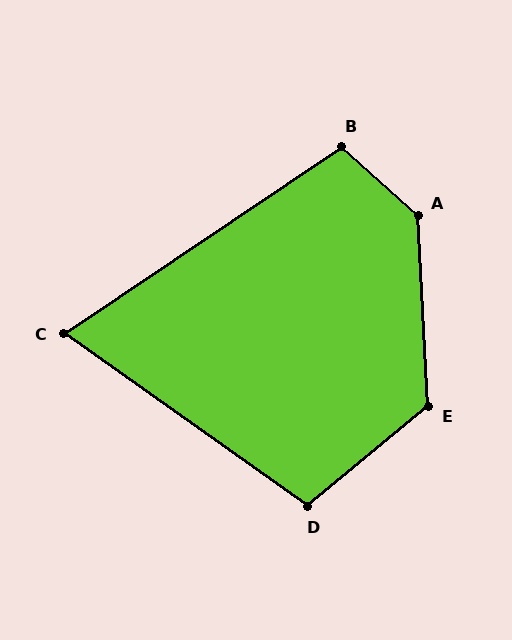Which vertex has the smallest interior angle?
C, at approximately 69 degrees.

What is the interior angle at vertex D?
Approximately 105 degrees (obtuse).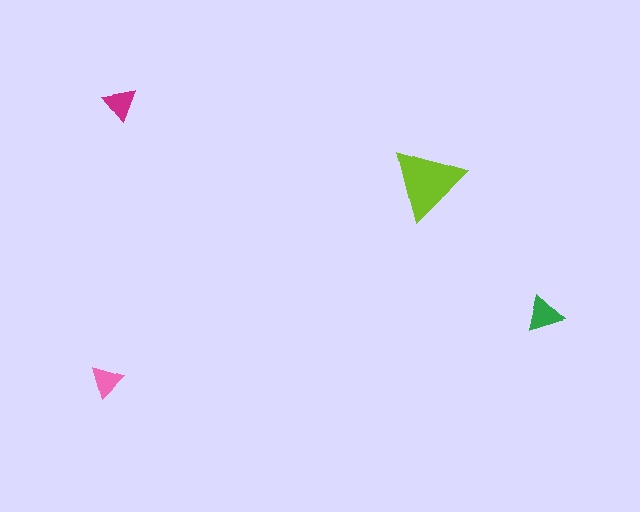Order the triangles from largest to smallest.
the lime one, the green one, the magenta one, the pink one.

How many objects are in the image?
There are 4 objects in the image.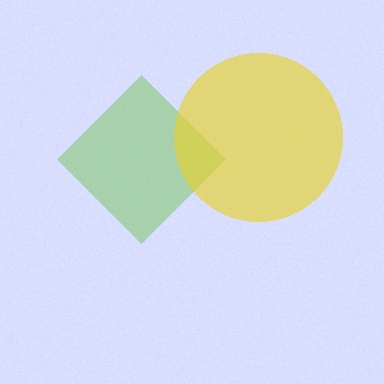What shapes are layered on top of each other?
The layered shapes are: a lime diamond, a yellow circle.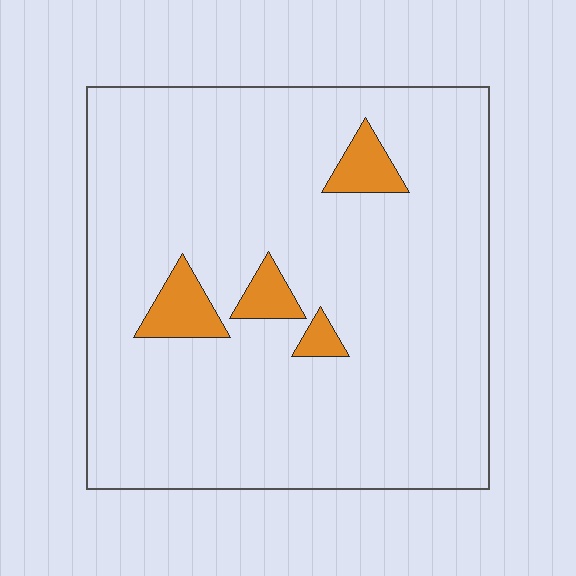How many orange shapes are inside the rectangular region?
4.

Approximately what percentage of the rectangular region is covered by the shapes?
Approximately 5%.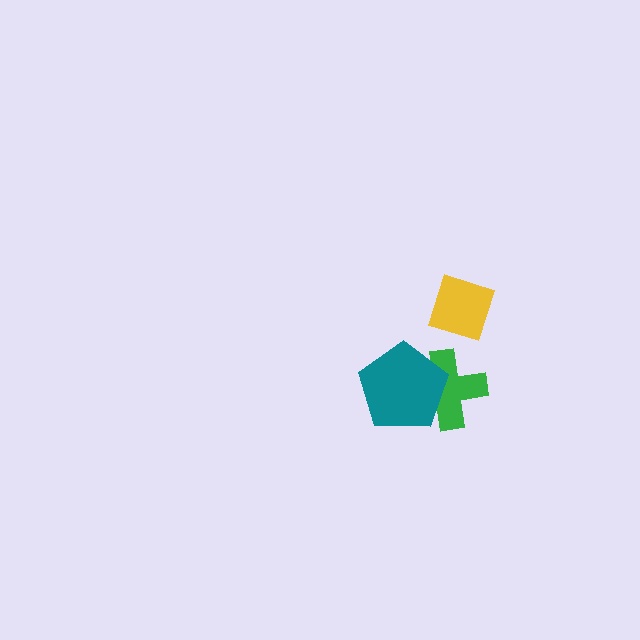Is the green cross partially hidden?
Yes, it is partially covered by another shape.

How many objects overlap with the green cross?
1 object overlaps with the green cross.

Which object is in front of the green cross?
The teal pentagon is in front of the green cross.